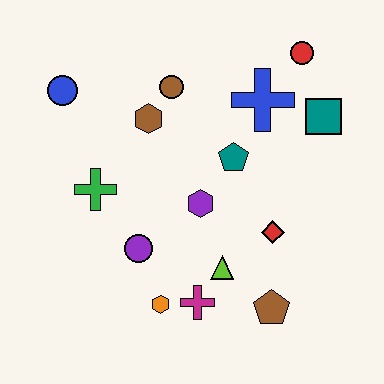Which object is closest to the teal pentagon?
The purple hexagon is closest to the teal pentagon.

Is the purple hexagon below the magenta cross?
No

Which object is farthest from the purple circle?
The red circle is farthest from the purple circle.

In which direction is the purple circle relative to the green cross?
The purple circle is below the green cross.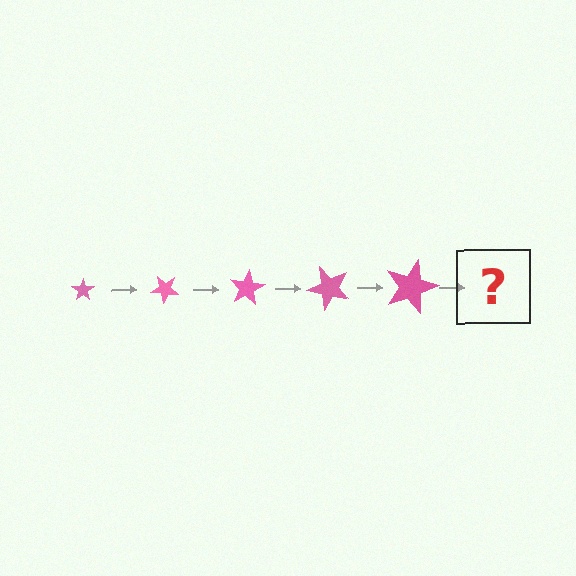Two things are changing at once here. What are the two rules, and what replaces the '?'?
The two rules are that the star grows larger each step and it rotates 40 degrees each step. The '?' should be a star, larger than the previous one and rotated 200 degrees from the start.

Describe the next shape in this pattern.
It should be a star, larger than the previous one and rotated 200 degrees from the start.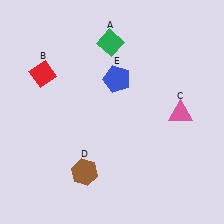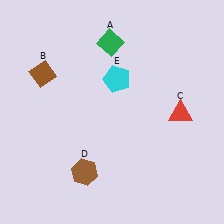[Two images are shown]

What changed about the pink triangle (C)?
In Image 1, C is pink. In Image 2, it changed to red.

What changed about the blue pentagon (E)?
In Image 1, E is blue. In Image 2, it changed to cyan.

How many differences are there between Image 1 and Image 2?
There are 3 differences between the two images.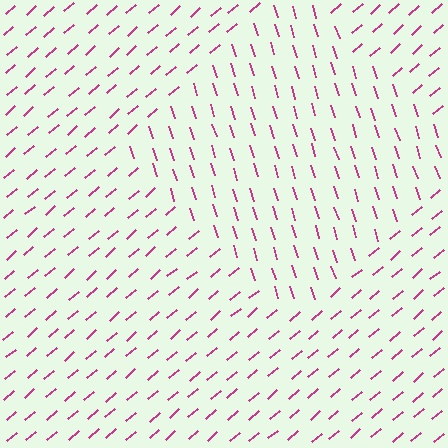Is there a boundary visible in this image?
Yes, there is a texture boundary formed by a change in line orientation.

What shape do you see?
I see a diamond.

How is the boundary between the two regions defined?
The boundary is defined purely by a change in line orientation (approximately 67 degrees difference). All lines are the same color and thickness.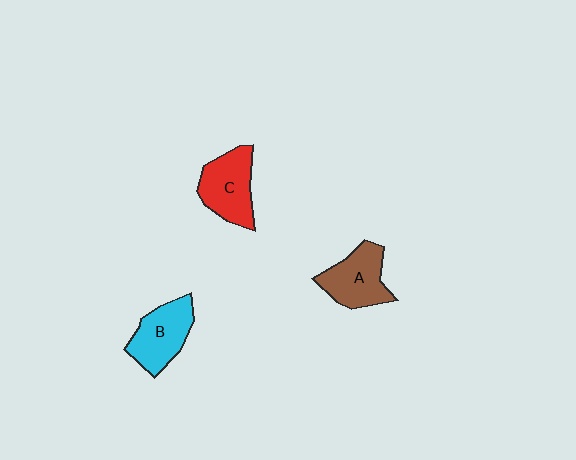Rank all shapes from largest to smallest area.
From largest to smallest: C (red), B (cyan), A (brown).